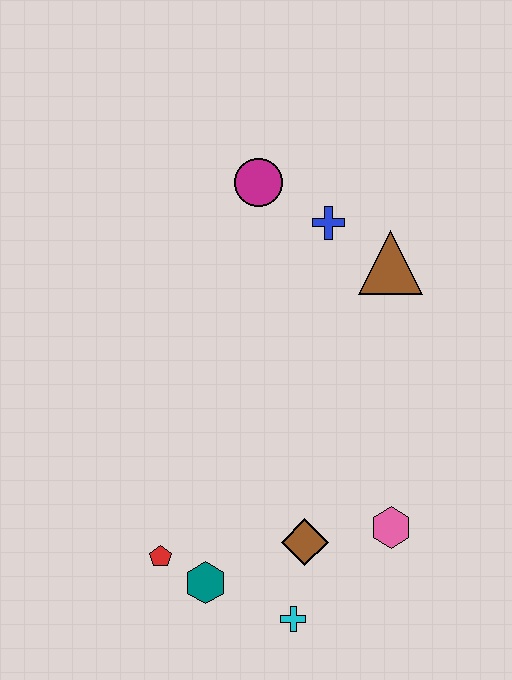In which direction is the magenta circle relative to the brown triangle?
The magenta circle is to the left of the brown triangle.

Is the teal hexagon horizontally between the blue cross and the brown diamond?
No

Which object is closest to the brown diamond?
The cyan cross is closest to the brown diamond.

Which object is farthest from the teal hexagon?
The magenta circle is farthest from the teal hexagon.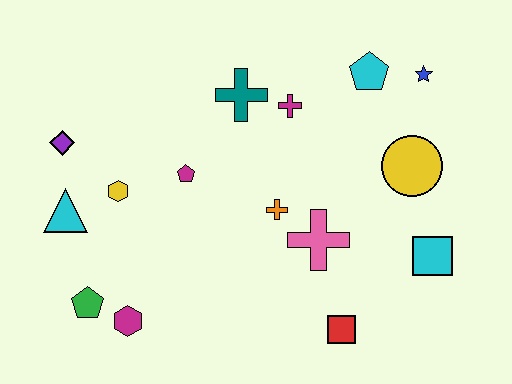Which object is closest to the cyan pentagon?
The blue star is closest to the cyan pentagon.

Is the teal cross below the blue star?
Yes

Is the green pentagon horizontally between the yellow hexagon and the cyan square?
No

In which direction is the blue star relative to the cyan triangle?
The blue star is to the right of the cyan triangle.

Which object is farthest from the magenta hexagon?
The blue star is farthest from the magenta hexagon.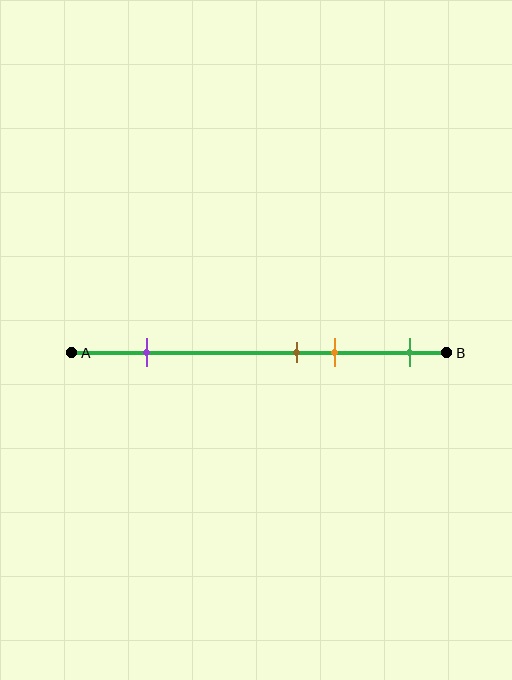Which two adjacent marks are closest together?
The brown and orange marks are the closest adjacent pair.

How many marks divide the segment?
There are 4 marks dividing the segment.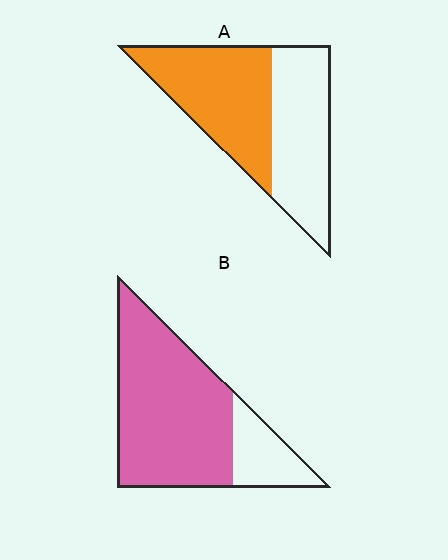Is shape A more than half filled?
Roughly half.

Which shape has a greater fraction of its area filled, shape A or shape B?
Shape B.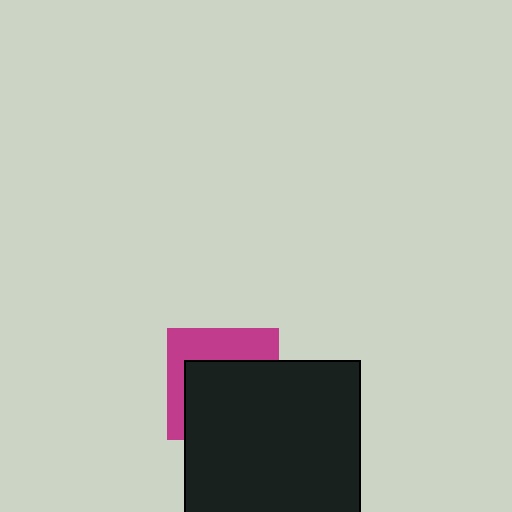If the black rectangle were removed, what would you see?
You would see the complete magenta square.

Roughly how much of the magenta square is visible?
A small part of it is visible (roughly 39%).